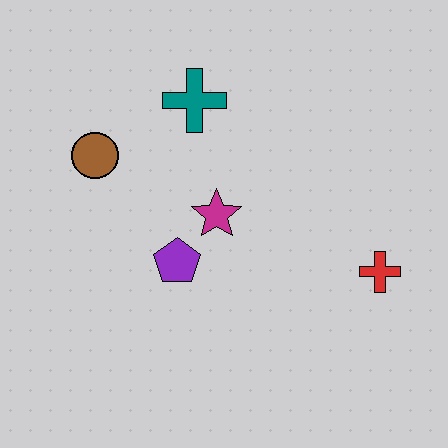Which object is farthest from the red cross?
The brown circle is farthest from the red cross.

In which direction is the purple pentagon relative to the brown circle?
The purple pentagon is below the brown circle.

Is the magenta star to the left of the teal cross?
No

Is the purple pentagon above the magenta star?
No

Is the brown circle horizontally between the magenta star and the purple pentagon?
No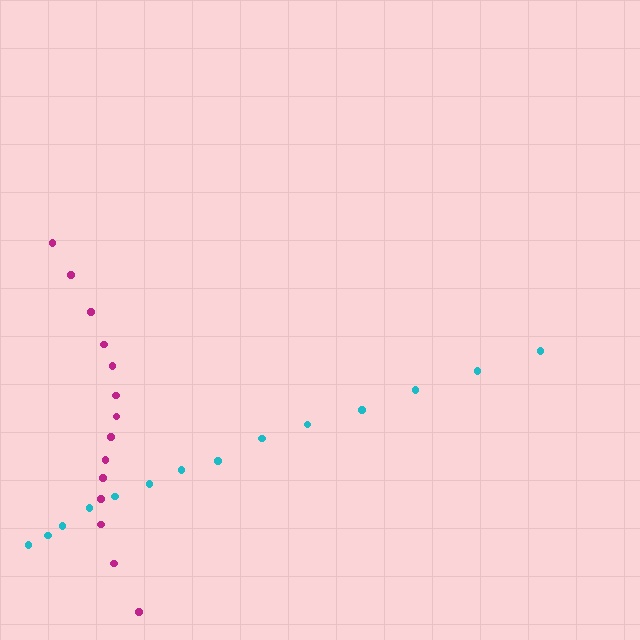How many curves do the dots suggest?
There are 2 distinct paths.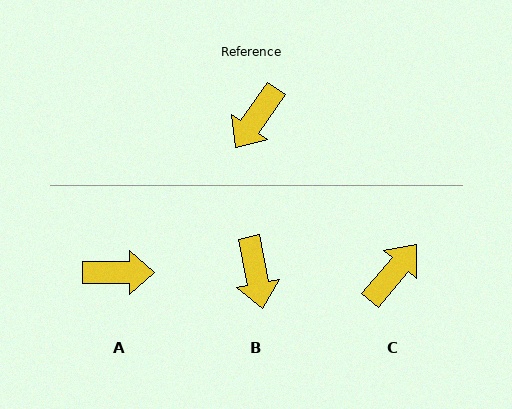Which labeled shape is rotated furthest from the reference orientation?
C, about 175 degrees away.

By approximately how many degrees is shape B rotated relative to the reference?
Approximately 46 degrees counter-clockwise.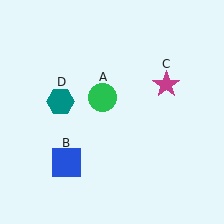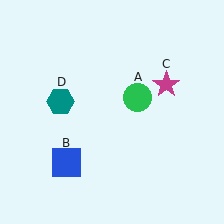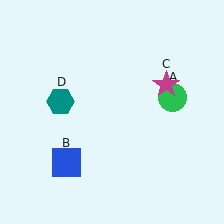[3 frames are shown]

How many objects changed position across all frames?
1 object changed position: green circle (object A).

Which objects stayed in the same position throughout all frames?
Blue square (object B) and magenta star (object C) and teal hexagon (object D) remained stationary.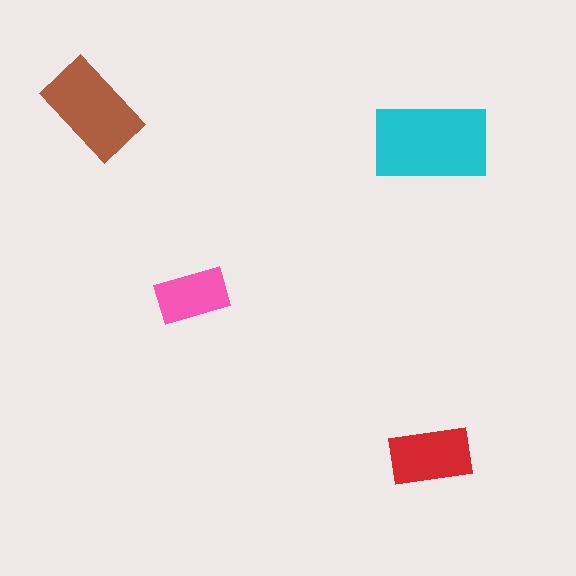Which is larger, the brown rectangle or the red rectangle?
The brown one.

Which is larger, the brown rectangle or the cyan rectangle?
The cyan one.